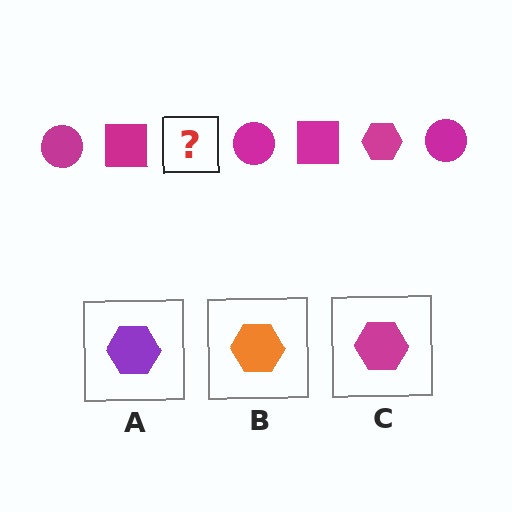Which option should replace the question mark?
Option C.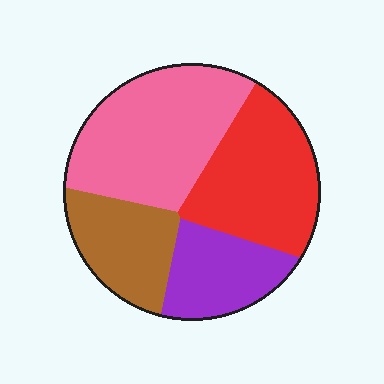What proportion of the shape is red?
Red covers around 30% of the shape.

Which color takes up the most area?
Pink, at roughly 35%.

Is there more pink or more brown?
Pink.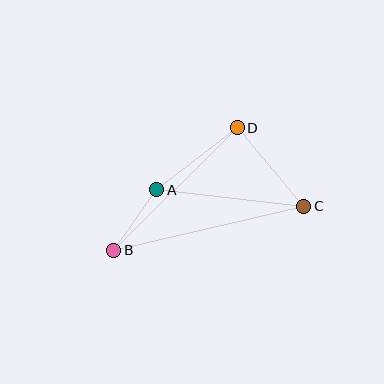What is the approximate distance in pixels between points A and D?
The distance between A and D is approximately 102 pixels.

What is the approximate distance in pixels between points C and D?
The distance between C and D is approximately 103 pixels.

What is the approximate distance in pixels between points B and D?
The distance between B and D is approximately 174 pixels.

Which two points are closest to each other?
Points A and B are closest to each other.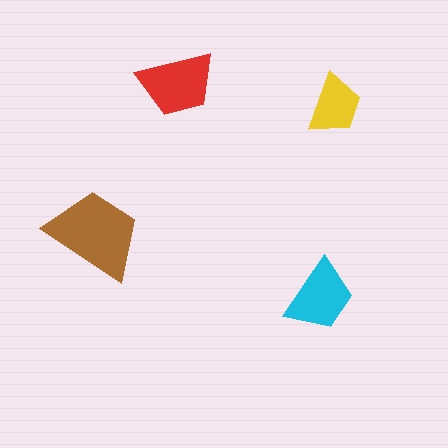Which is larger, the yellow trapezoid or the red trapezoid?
The red one.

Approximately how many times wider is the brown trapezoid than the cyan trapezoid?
About 1.5 times wider.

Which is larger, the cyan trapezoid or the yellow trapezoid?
The cyan one.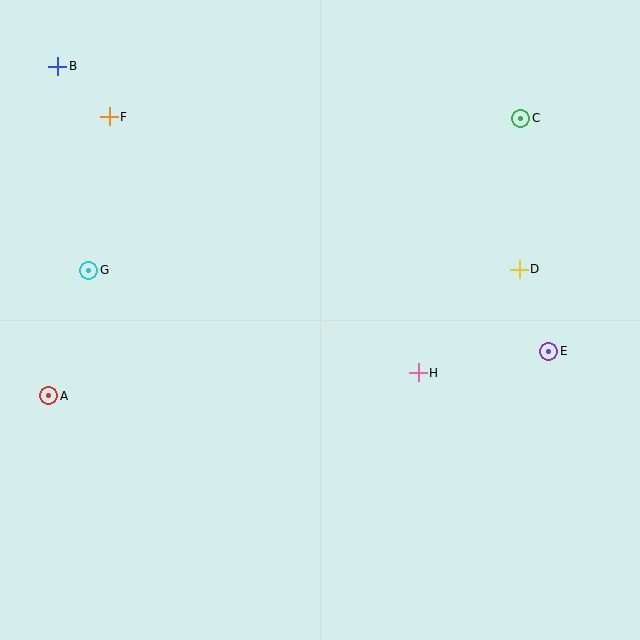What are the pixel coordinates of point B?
Point B is at (58, 66).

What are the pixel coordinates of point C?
Point C is at (521, 118).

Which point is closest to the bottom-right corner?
Point E is closest to the bottom-right corner.